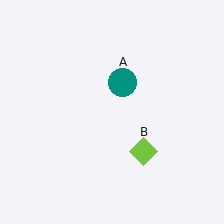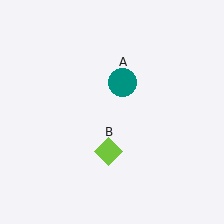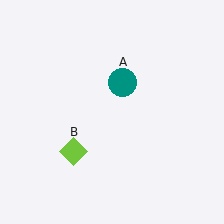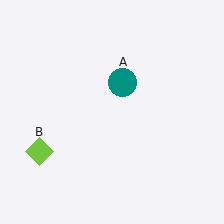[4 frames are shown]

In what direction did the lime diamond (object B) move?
The lime diamond (object B) moved left.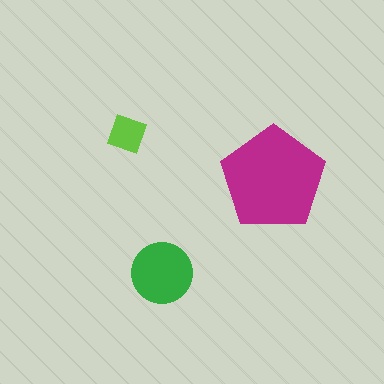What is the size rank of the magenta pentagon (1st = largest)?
1st.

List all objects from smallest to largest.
The lime square, the green circle, the magenta pentagon.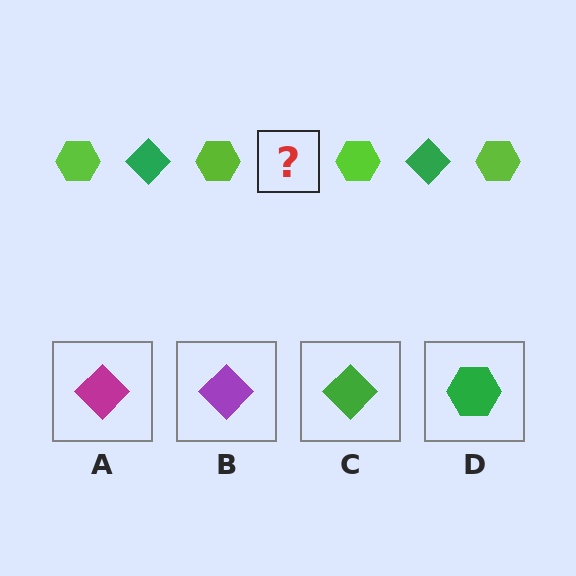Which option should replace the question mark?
Option C.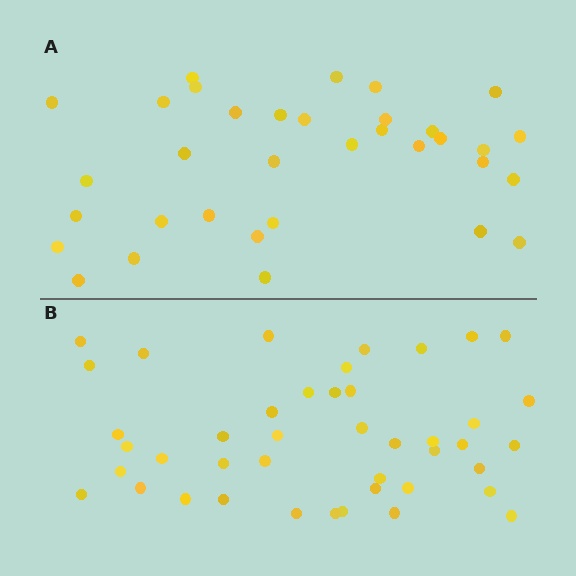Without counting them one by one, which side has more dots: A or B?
Region B (the bottom region) has more dots.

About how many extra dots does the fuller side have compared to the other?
Region B has roughly 8 or so more dots than region A.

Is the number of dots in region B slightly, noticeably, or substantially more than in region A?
Region B has noticeably more, but not dramatically so. The ratio is roughly 1.3 to 1.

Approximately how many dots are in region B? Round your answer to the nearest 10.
About 40 dots. (The exact count is 43, which rounds to 40.)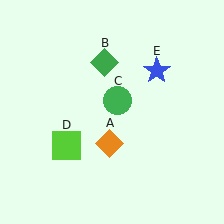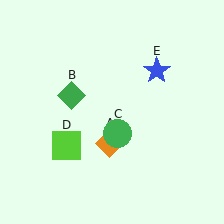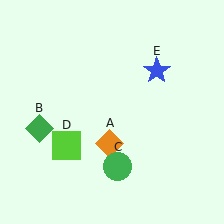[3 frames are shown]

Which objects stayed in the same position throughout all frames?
Orange diamond (object A) and lime square (object D) and blue star (object E) remained stationary.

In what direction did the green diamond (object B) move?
The green diamond (object B) moved down and to the left.